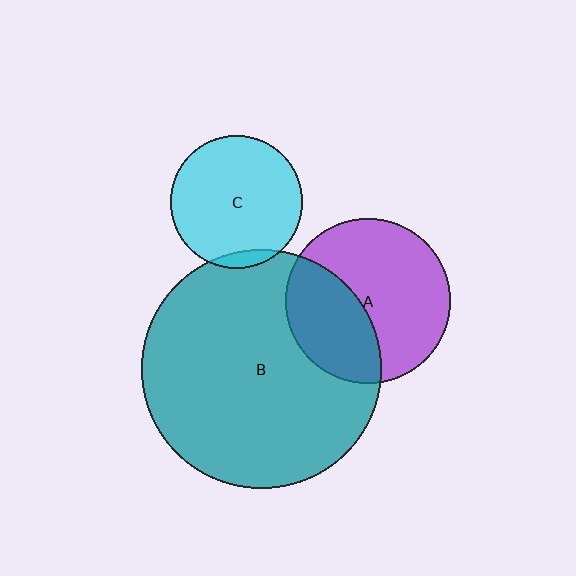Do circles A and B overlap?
Yes.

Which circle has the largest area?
Circle B (teal).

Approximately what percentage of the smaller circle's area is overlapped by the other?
Approximately 40%.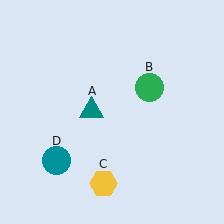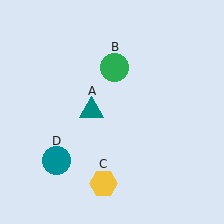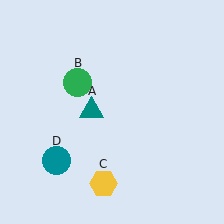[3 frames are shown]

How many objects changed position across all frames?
1 object changed position: green circle (object B).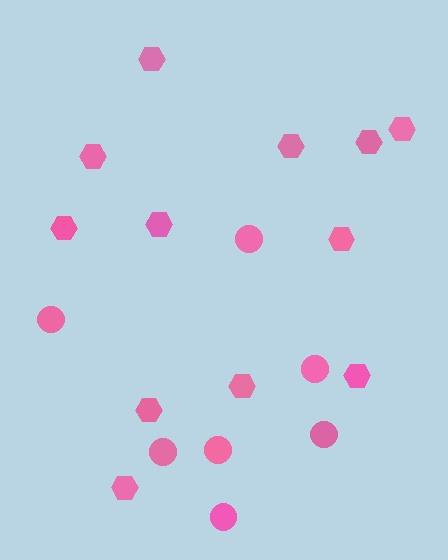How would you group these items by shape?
There are 2 groups: one group of hexagons (12) and one group of circles (7).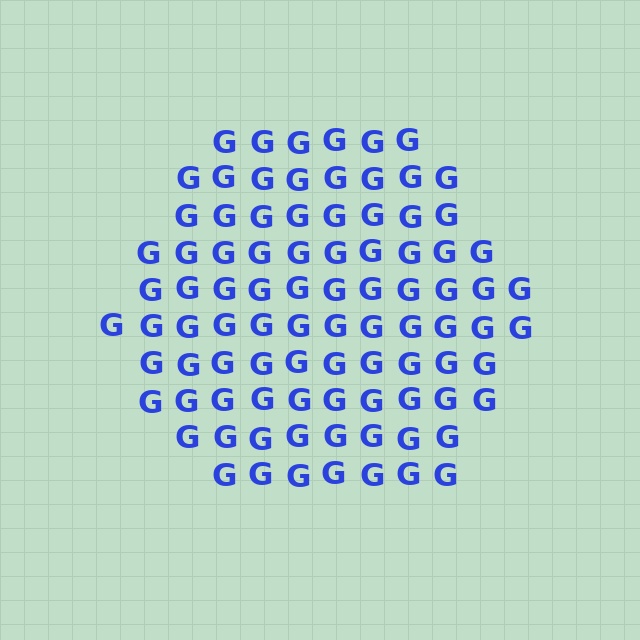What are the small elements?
The small elements are letter G's.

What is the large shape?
The large shape is a hexagon.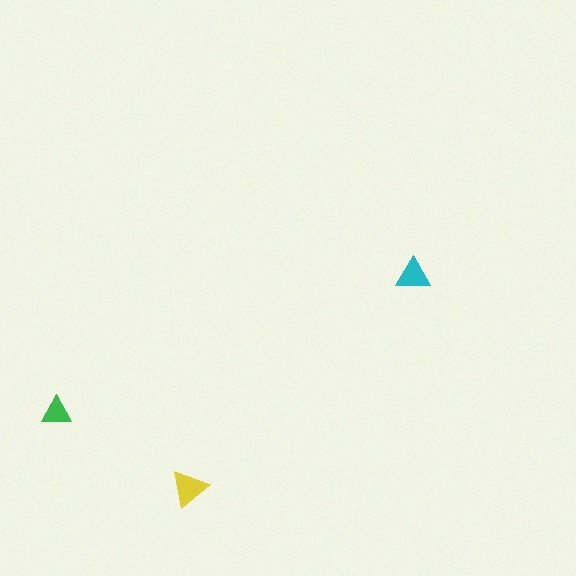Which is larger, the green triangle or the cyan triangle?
The cyan one.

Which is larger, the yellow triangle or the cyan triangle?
The yellow one.